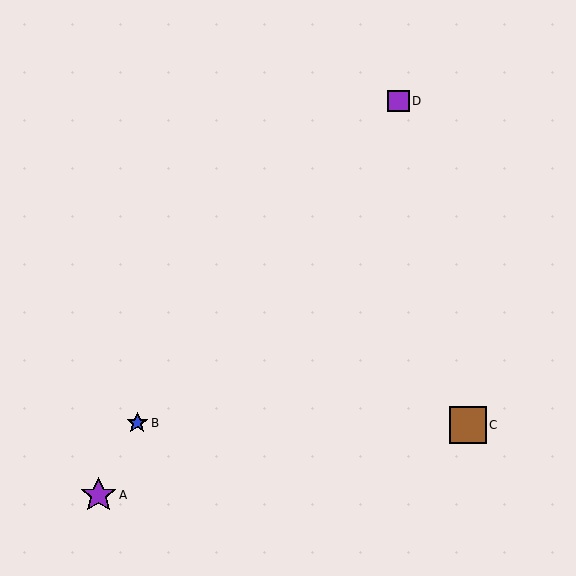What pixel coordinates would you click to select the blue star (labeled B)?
Click at (137, 423) to select the blue star B.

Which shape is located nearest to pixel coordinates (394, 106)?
The purple square (labeled D) at (399, 101) is nearest to that location.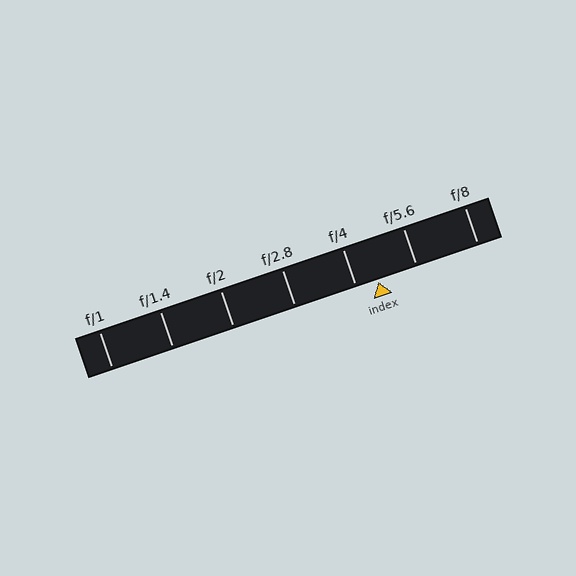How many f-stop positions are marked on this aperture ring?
There are 7 f-stop positions marked.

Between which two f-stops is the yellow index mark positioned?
The index mark is between f/4 and f/5.6.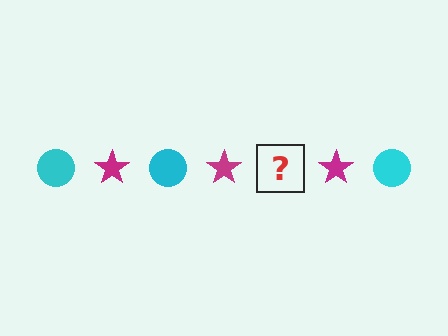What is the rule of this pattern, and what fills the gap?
The rule is that the pattern alternates between cyan circle and magenta star. The gap should be filled with a cyan circle.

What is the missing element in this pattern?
The missing element is a cyan circle.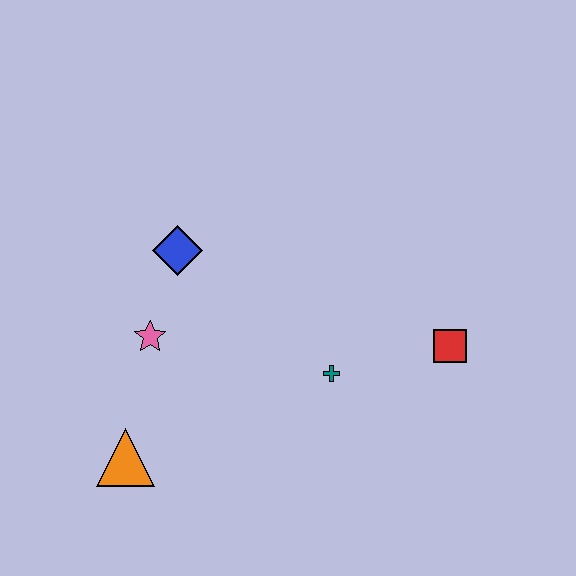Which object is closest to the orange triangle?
The pink star is closest to the orange triangle.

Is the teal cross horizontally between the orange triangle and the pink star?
No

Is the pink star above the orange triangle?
Yes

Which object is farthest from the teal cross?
The orange triangle is farthest from the teal cross.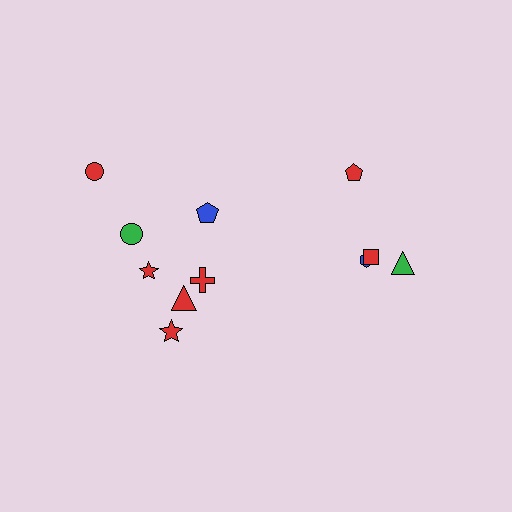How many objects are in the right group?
There are 4 objects.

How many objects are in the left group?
There are 7 objects.